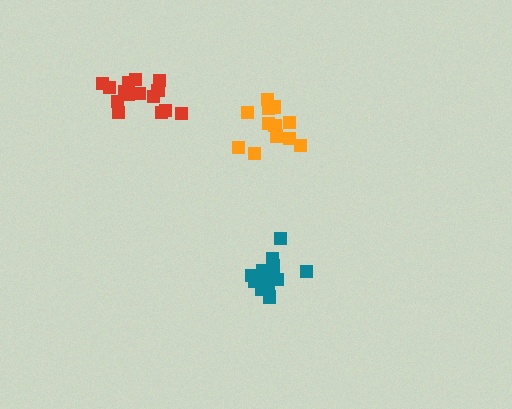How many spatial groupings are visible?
There are 3 spatial groupings.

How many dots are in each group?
Group 1: 13 dots, Group 2: 15 dots, Group 3: 16 dots (44 total).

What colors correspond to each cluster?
The clusters are colored: orange, teal, red.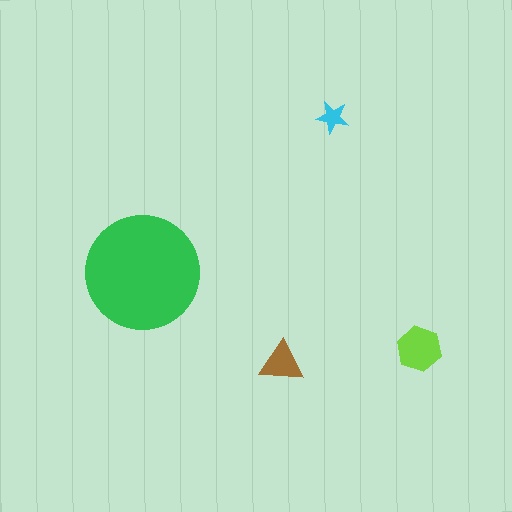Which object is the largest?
The green circle.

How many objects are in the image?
There are 4 objects in the image.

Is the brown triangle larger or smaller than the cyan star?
Larger.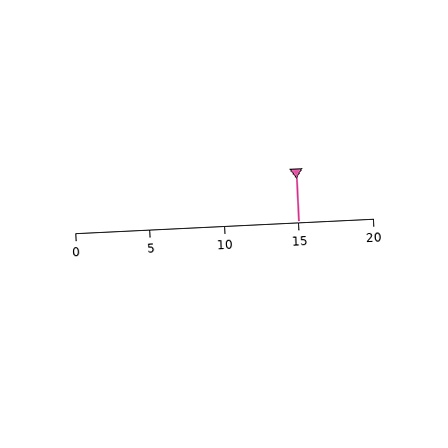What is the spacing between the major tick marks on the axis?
The major ticks are spaced 5 apart.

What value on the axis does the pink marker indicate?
The marker indicates approximately 15.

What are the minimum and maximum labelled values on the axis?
The axis runs from 0 to 20.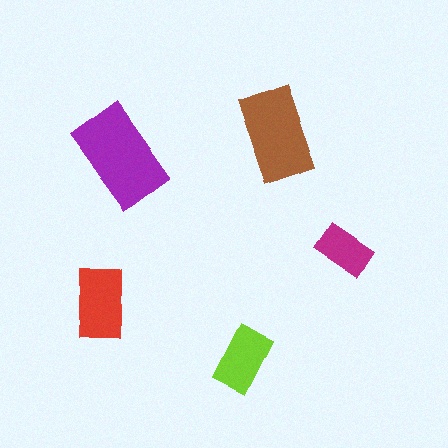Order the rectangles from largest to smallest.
the purple one, the brown one, the red one, the lime one, the magenta one.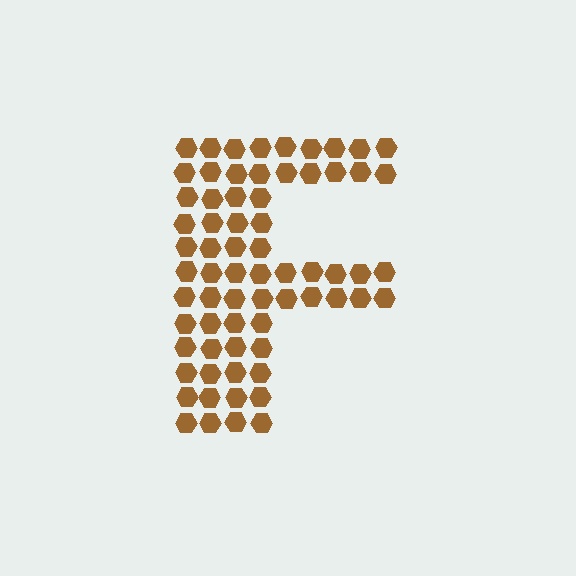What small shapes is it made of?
It is made of small hexagons.